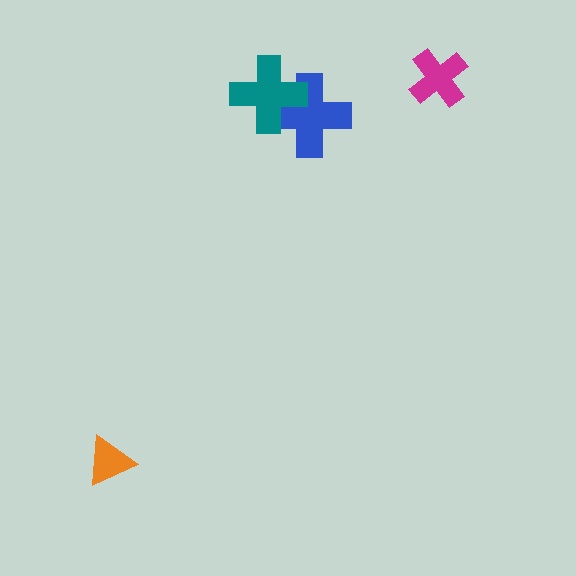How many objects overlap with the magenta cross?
0 objects overlap with the magenta cross.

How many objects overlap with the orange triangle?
0 objects overlap with the orange triangle.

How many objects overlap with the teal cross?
1 object overlaps with the teal cross.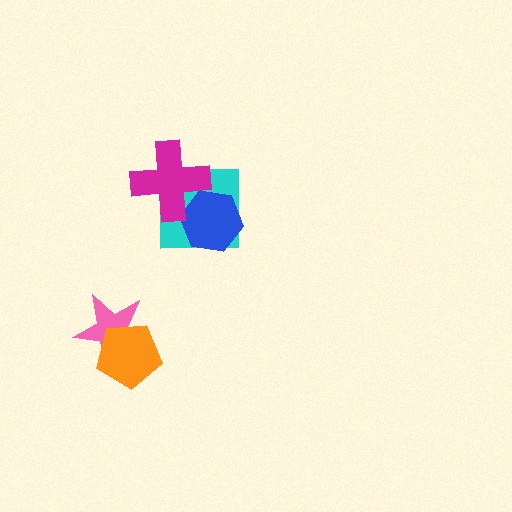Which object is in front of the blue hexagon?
The magenta cross is in front of the blue hexagon.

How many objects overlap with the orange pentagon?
1 object overlaps with the orange pentagon.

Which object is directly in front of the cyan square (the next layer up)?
The blue hexagon is directly in front of the cyan square.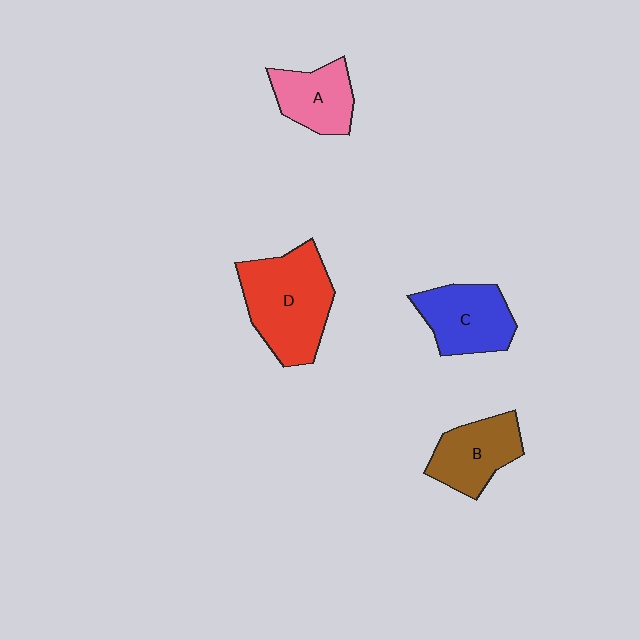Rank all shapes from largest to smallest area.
From largest to smallest: D (red), C (blue), B (brown), A (pink).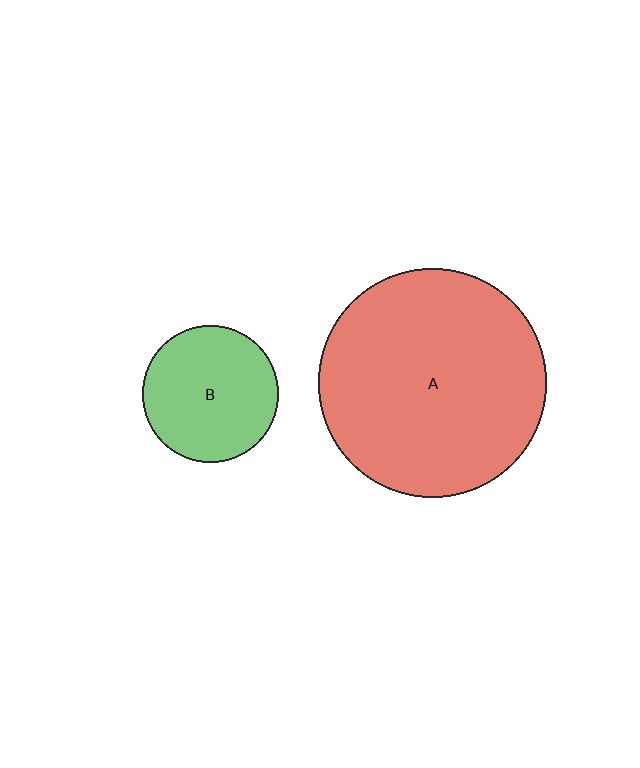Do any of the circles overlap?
No, none of the circles overlap.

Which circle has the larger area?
Circle A (red).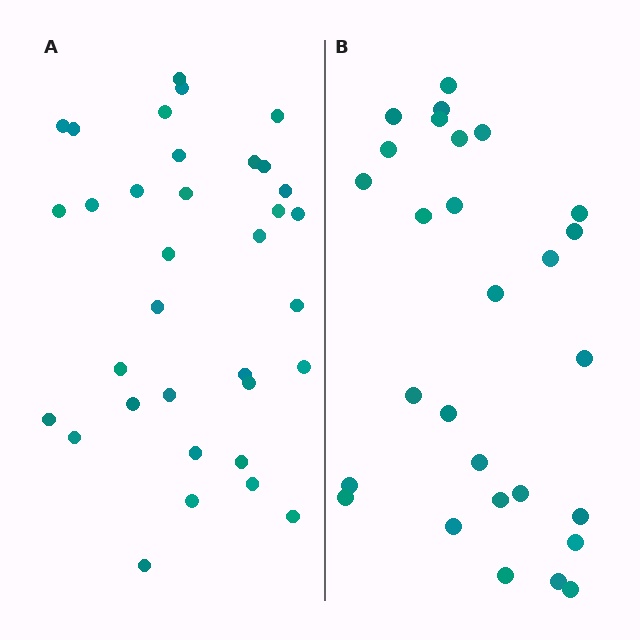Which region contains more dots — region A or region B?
Region A (the left region) has more dots.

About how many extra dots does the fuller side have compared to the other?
Region A has about 6 more dots than region B.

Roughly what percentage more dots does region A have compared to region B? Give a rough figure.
About 20% more.